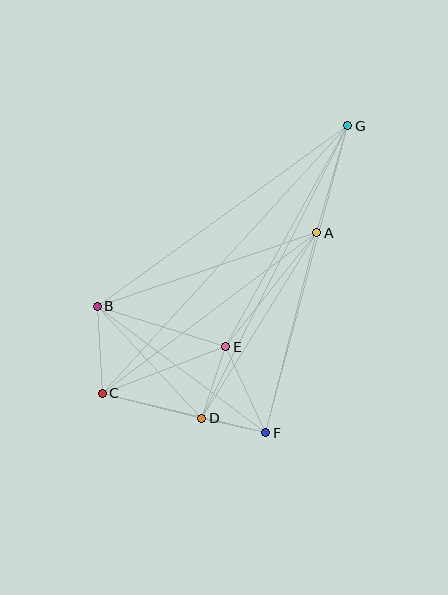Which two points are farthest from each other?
Points C and G are farthest from each other.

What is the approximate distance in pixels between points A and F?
The distance between A and F is approximately 206 pixels.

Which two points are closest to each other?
Points D and F are closest to each other.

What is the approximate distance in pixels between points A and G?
The distance between A and G is approximately 112 pixels.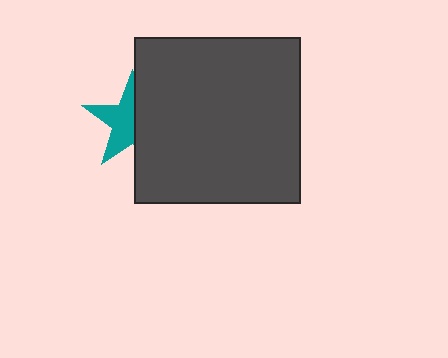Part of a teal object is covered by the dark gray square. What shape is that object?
It is a star.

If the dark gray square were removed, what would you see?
You would see the complete teal star.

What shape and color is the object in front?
The object in front is a dark gray square.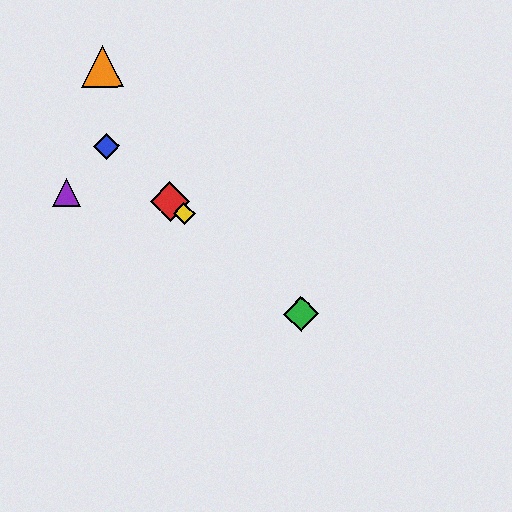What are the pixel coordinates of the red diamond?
The red diamond is at (170, 202).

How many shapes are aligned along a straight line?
4 shapes (the red diamond, the blue diamond, the green diamond, the yellow diamond) are aligned along a straight line.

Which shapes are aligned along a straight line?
The red diamond, the blue diamond, the green diamond, the yellow diamond are aligned along a straight line.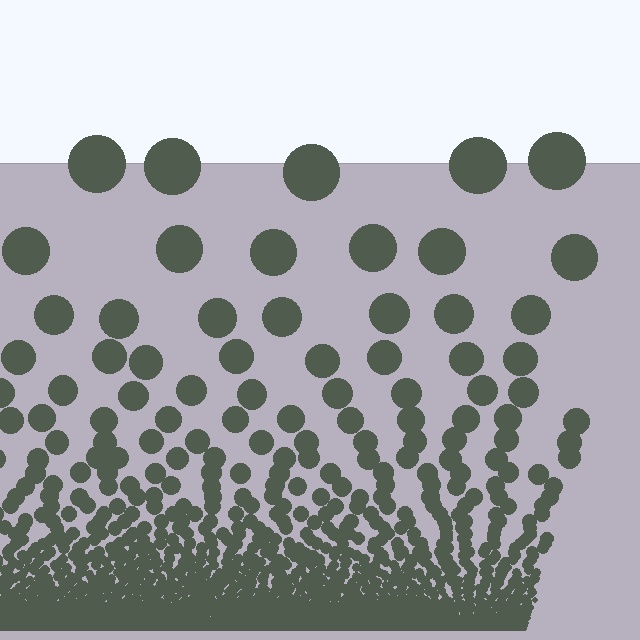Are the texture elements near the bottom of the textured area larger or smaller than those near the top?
Smaller. The gradient is inverted — elements near the bottom are smaller and denser.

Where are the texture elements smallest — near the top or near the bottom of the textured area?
Near the bottom.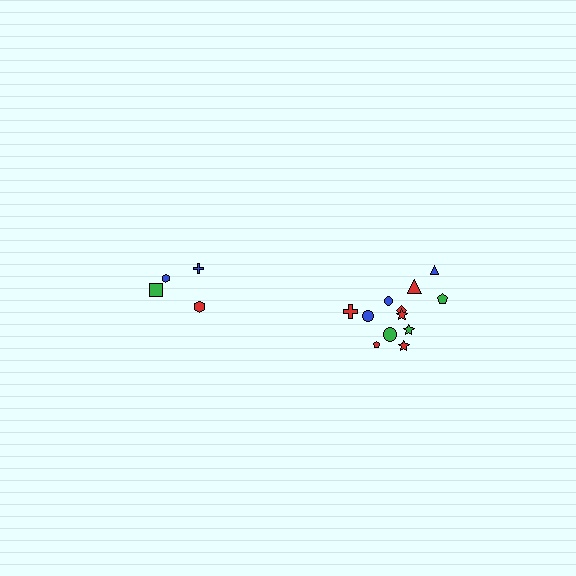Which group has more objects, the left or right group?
The right group.